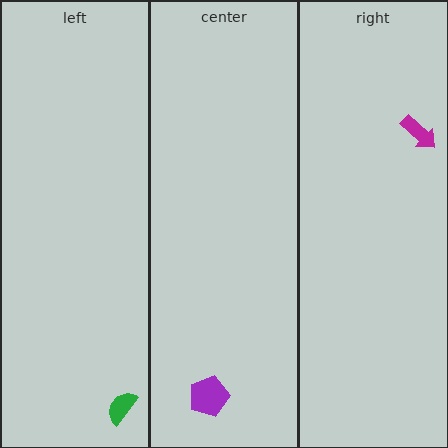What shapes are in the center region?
The purple pentagon.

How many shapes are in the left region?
1.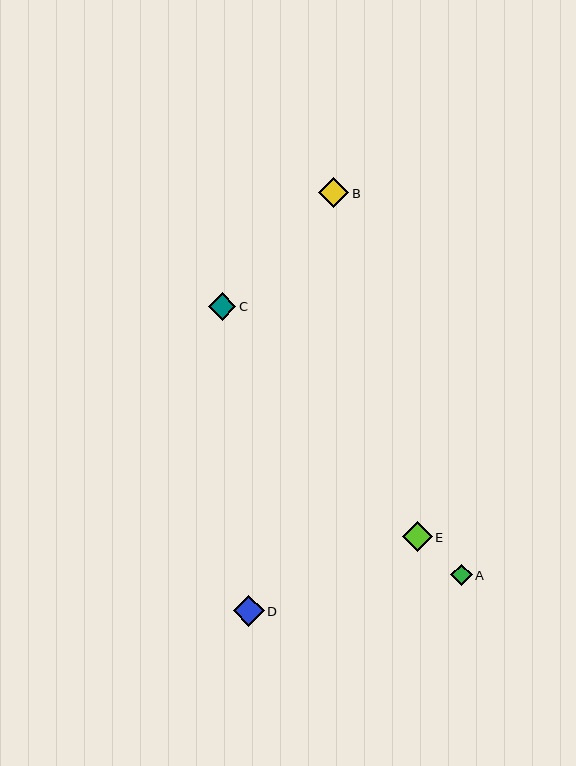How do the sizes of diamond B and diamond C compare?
Diamond B and diamond C are approximately the same size.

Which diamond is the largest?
Diamond D is the largest with a size of approximately 31 pixels.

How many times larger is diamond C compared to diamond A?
Diamond C is approximately 1.3 times the size of diamond A.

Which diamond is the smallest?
Diamond A is the smallest with a size of approximately 22 pixels.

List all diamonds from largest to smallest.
From largest to smallest: D, B, E, C, A.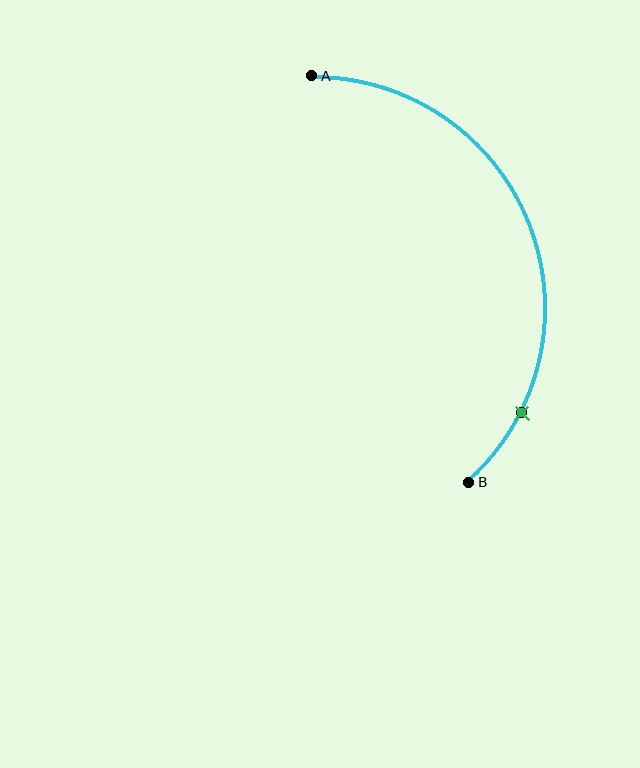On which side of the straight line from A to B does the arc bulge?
The arc bulges to the right of the straight line connecting A and B.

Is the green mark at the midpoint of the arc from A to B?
No. The green mark lies on the arc but is closer to endpoint B. The arc midpoint would be at the point on the curve equidistant along the arc from both A and B.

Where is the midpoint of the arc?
The arc midpoint is the point on the curve farthest from the straight line joining A and B. It sits to the right of that line.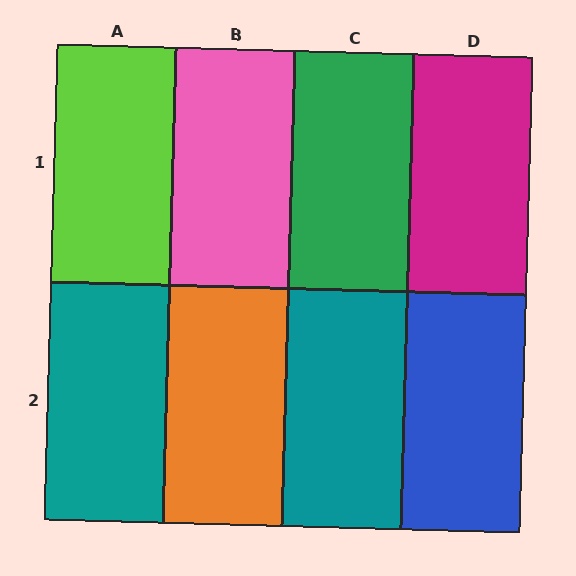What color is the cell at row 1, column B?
Pink.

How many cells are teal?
2 cells are teal.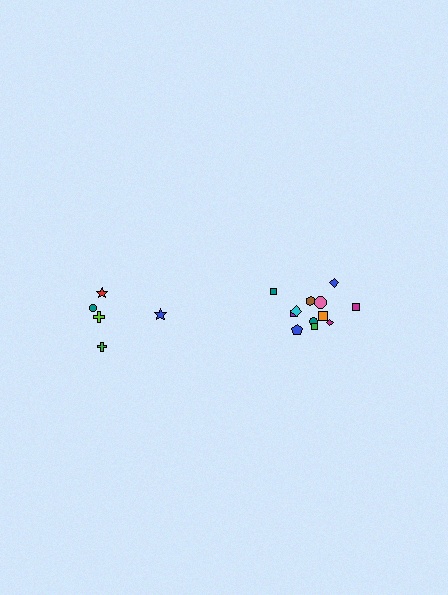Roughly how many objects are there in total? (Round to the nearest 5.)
Roughly 15 objects in total.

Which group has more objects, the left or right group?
The right group.